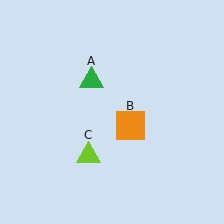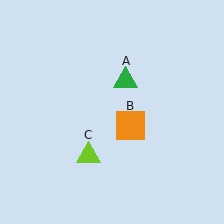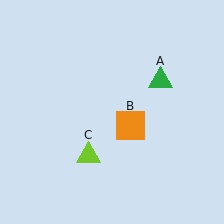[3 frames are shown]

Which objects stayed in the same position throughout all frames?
Orange square (object B) and lime triangle (object C) remained stationary.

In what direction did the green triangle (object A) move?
The green triangle (object A) moved right.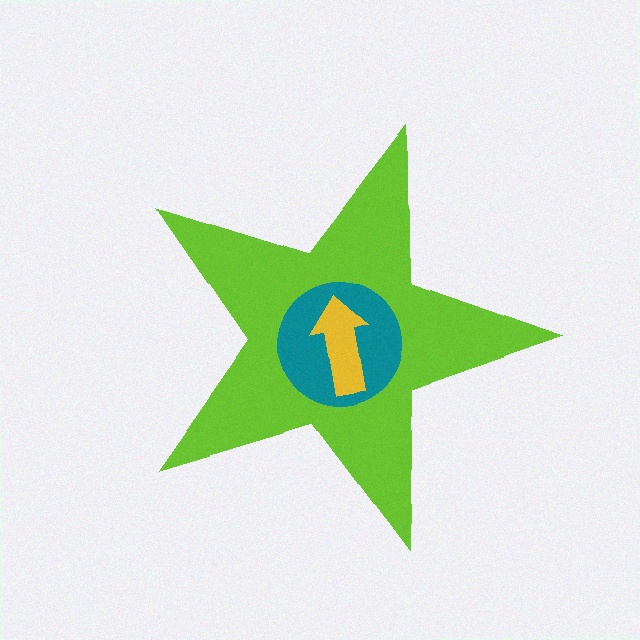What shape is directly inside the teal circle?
The yellow arrow.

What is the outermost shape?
The lime star.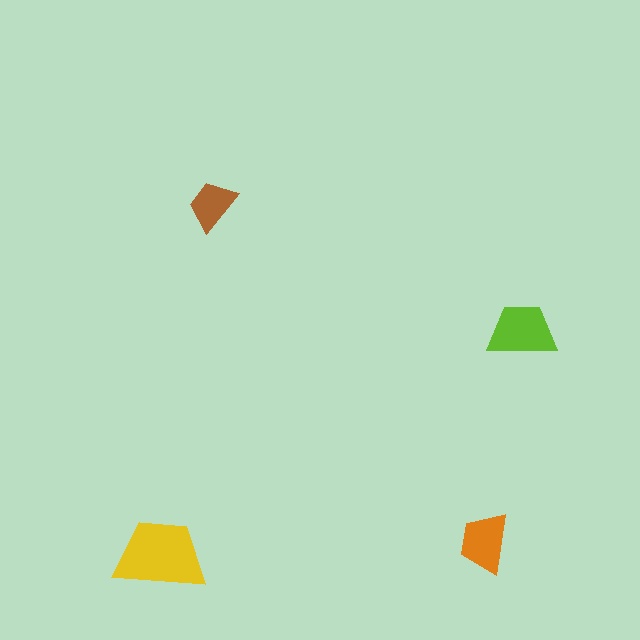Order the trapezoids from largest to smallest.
the yellow one, the lime one, the orange one, the brown one.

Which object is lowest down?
The yellow trapezoid is bottommost.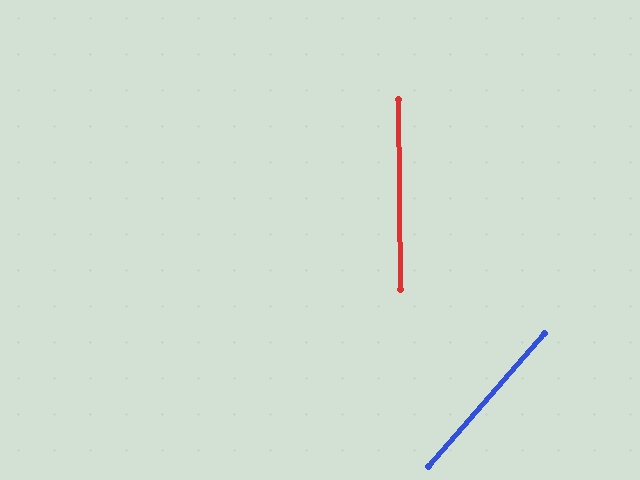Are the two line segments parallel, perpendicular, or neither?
Neither parallel nor perpendicular — they differ by about 42°.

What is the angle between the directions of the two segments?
Approximately 42 degrees.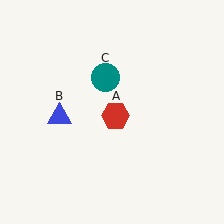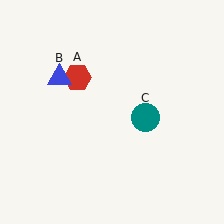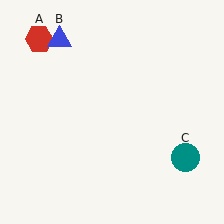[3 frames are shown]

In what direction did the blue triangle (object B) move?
The blue triangle (object B) moved up.